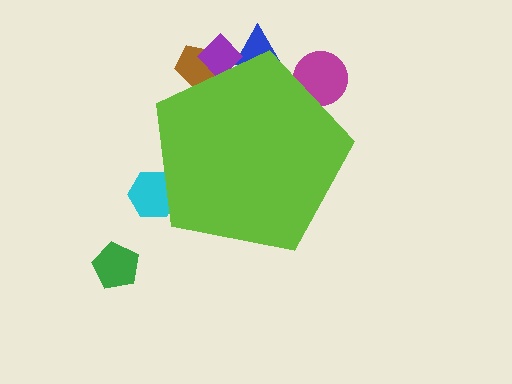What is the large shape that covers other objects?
A lime pentagon.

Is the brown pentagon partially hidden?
Yes, the brown pentagon is partially hidden behind the lime pentagon.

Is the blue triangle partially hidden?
Yes, the blue triangle is partially hidden behind the lime pentagon.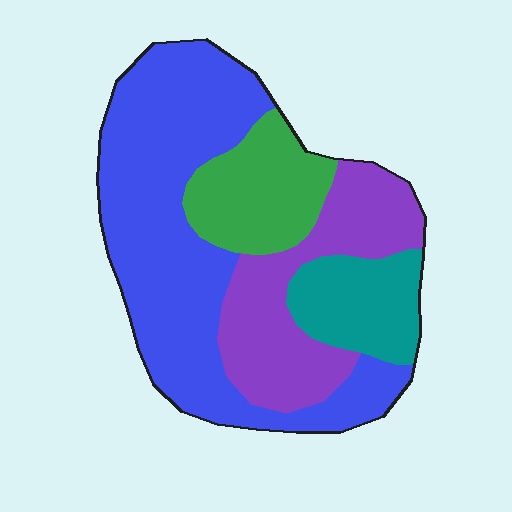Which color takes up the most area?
Blue, at roughly 50%.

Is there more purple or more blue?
Blue.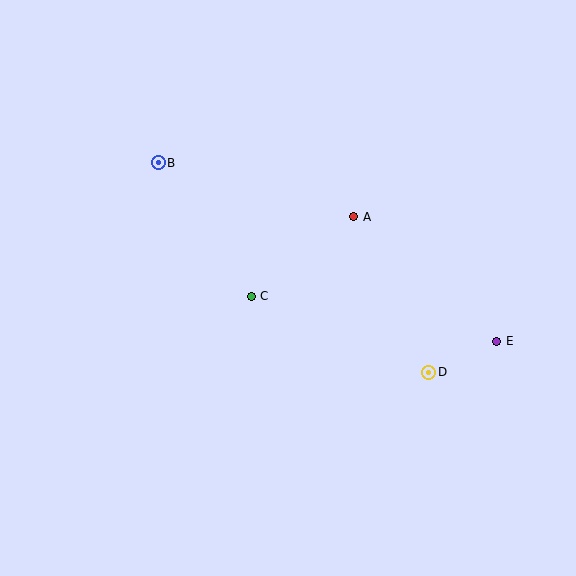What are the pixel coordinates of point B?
Point B is at (158, 163).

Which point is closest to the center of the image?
Point C at (251, 296) is closest to the center.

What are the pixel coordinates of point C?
Point C is at (251, 296).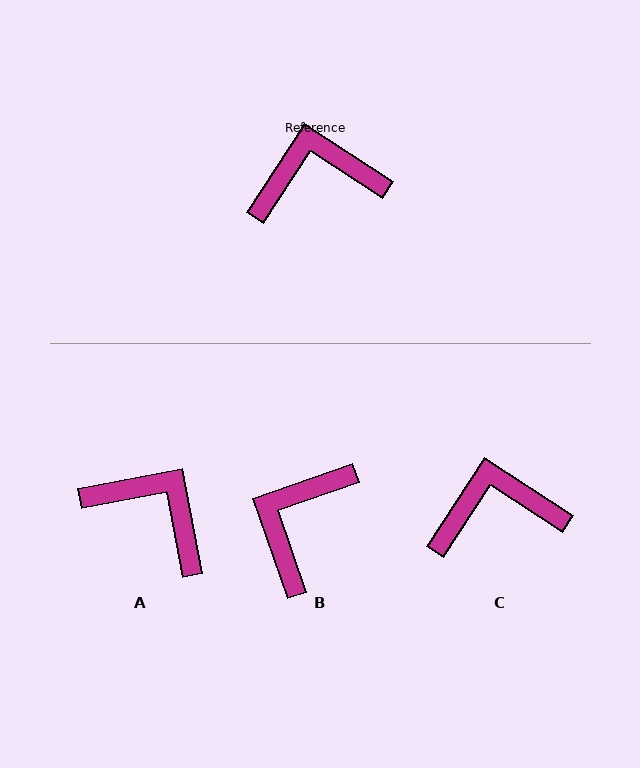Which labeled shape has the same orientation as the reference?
C.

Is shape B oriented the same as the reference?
No, it is off by about 52 degrees.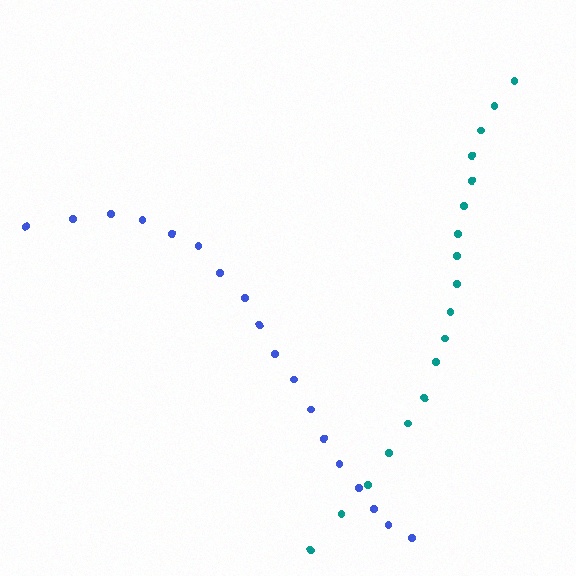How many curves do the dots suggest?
There are 2 distinct paths.